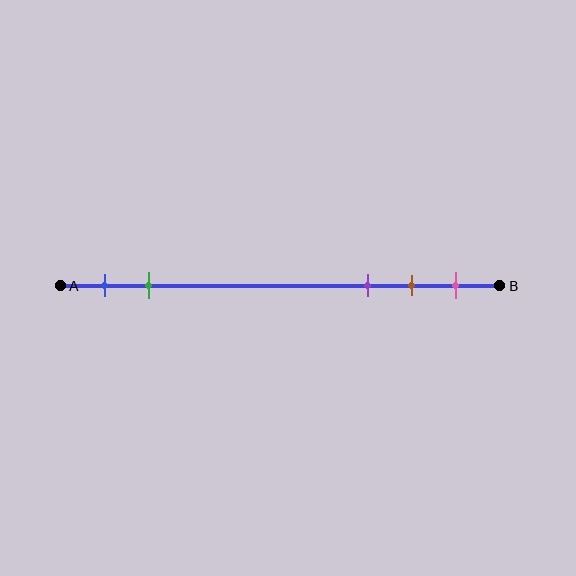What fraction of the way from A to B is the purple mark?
The purple mark is approximately 70% (0.7) of the way from A to B.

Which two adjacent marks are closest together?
The brown and pink marks are the closest adjacent pair.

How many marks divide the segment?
There are 5 marks dividing the segment.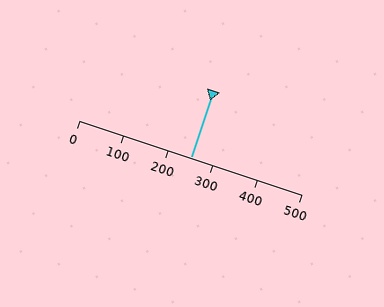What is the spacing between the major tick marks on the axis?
The major ticks are spaced 100 apart.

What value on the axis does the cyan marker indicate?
The marker indicates approximately 250.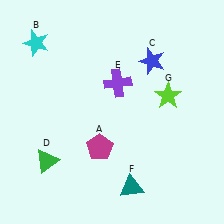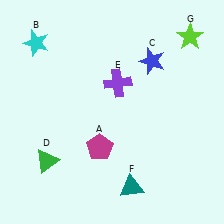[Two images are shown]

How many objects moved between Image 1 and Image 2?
1 object moved between the two images.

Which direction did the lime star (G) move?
The lime star (G) moved up.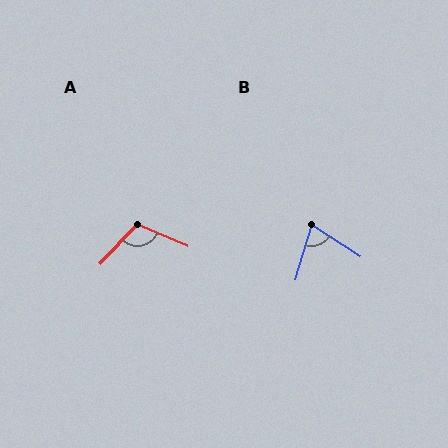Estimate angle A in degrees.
Approximately 111 degrees.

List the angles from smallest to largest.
B (74°), A (111°).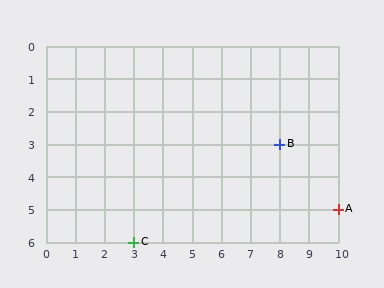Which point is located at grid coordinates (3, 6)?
Point C is at (3, 6).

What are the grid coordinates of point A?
Point A is at grid coordinates (10, 5).